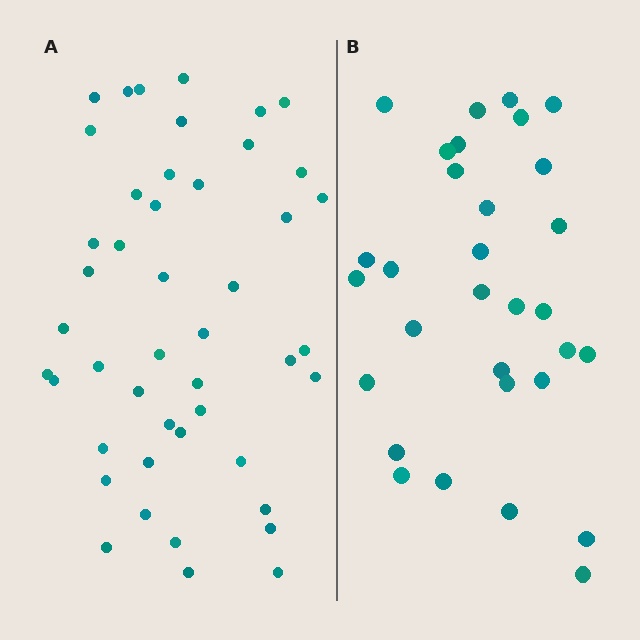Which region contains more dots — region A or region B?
Region A (the left region) has more dots.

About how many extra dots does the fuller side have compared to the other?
Region A has approximately 15 more dots than region B.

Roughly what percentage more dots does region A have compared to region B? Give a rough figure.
About 50% more.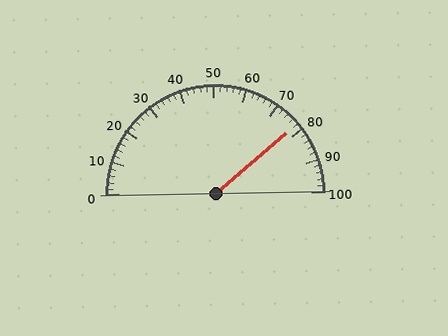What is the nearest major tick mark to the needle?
The nearest major tick mark is 80.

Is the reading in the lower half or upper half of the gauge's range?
The reading is in the upper half of the range (0 to 100).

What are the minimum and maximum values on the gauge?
The gauge ranges from 0 to 100.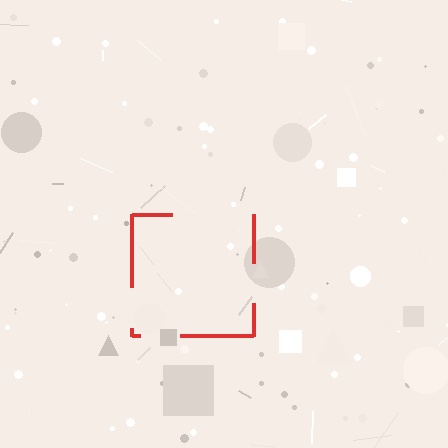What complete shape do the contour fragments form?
The contour fragments form a square.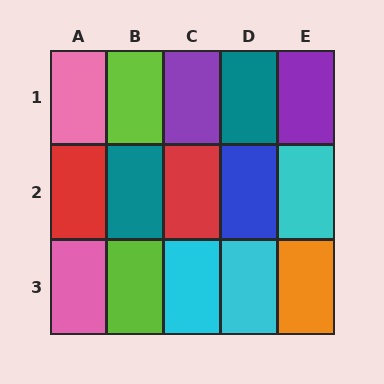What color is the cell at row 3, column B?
Lime.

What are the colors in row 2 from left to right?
Red, teal, red, blue, cyan.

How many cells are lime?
2 cells are lime.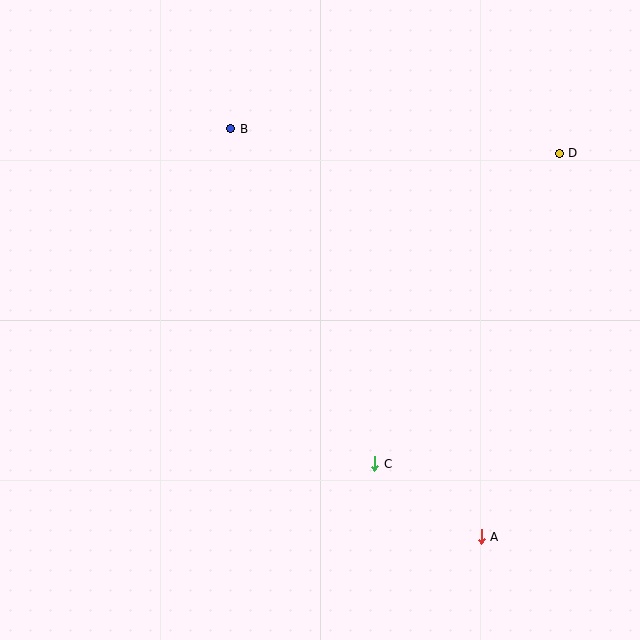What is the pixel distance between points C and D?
The distance between C and D is 361 pixels.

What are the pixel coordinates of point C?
Point C is at (375, 464).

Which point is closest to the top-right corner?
Point D is closest to the top-right corner.